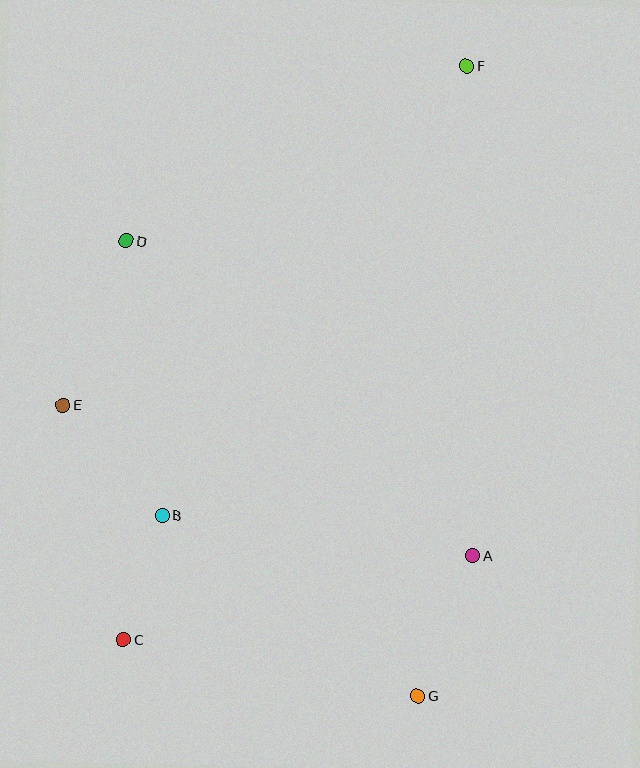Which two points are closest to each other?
Points B and C are closest to each other.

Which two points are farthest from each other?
Points C and F are farthest from each other.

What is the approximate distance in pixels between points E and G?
The distance between E and G is approximately 459 pixels.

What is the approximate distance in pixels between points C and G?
The distance between C and G is approximately 300 pixels.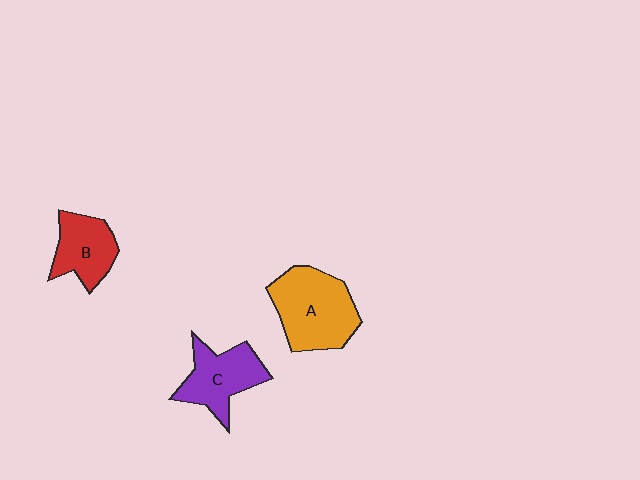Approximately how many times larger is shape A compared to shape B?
Approximately 1.6 times.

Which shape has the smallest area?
Shape B (red).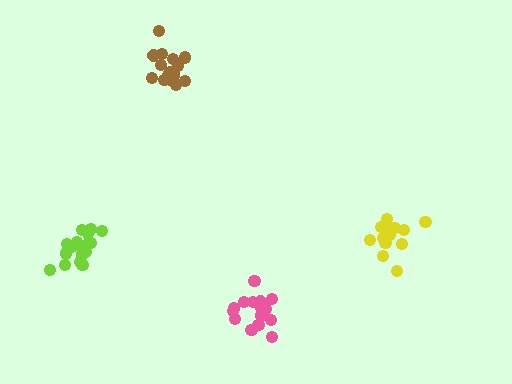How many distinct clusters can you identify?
There are 4 distinct clusters.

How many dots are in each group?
Group 1: 18 dots, Group 2: 20 dots, Group 3: 15 dots, Group 4: 17 dots (70 total).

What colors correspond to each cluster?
The clusters are colored: lime, pink, yellow, brown.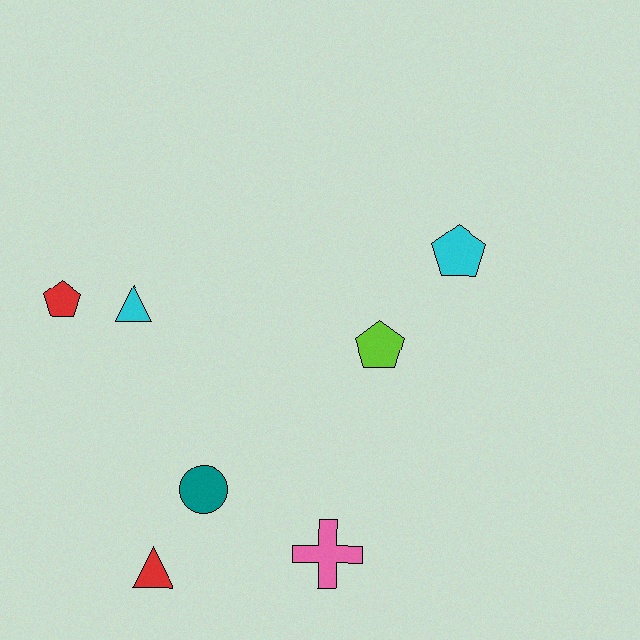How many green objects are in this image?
There are no green objects.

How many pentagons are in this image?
There are 3 pentagons.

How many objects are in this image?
There are 7 objects.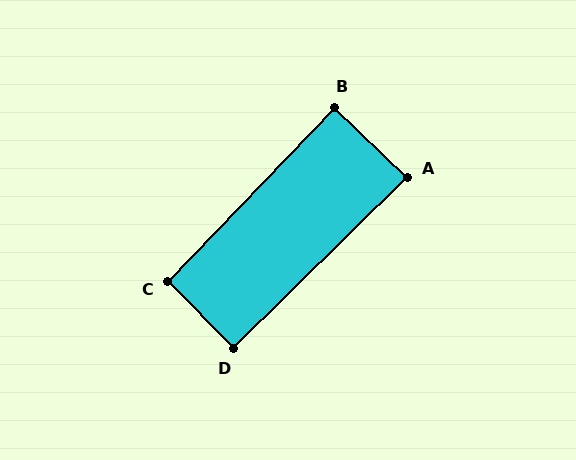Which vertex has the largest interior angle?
C, at approximately 92 degrees.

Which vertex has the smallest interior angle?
A, at approximately 88 degrees.